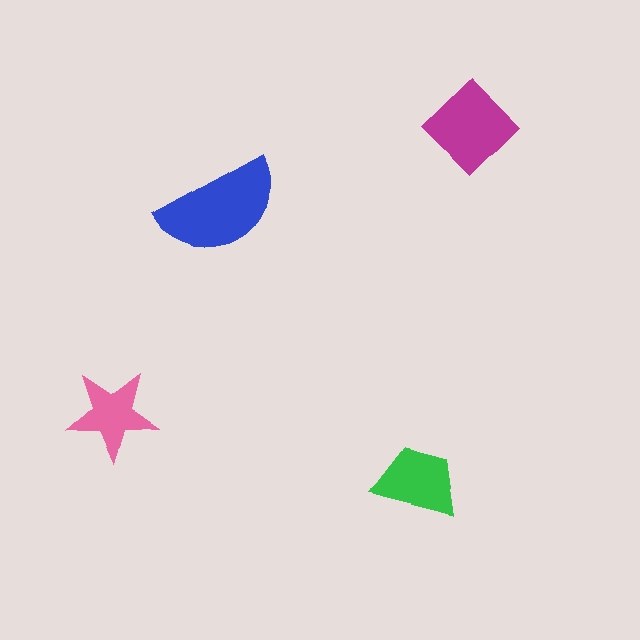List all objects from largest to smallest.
The blue semicircle, the magenta diamond, the green trapezoid, the pink star.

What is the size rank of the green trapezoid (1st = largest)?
3rd.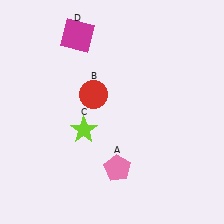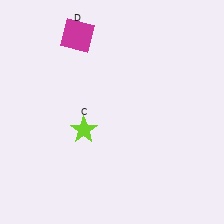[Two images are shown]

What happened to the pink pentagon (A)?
The pink pentagon (A) was removed in Image 2. It was in the bottom-right area of Image 1.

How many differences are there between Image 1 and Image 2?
There are 2 differences between the two images.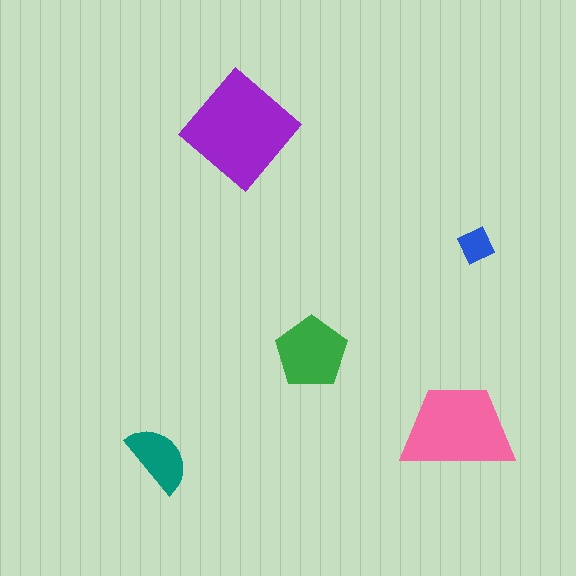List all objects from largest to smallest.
The purple diamond, the pink trapezoid, the green pentagon, the teal semicircle, the blue diamond.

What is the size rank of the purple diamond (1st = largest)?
1st.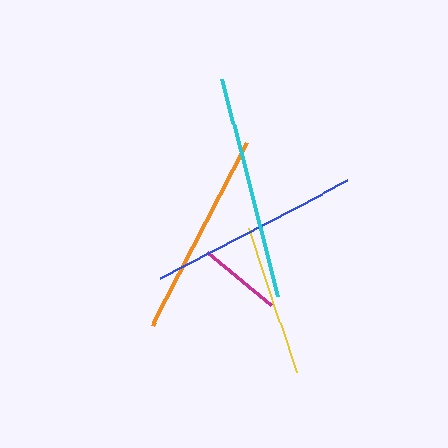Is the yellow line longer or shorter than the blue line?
The blue line is longer than the yellow line.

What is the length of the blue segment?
The blue segment is approximately 210 pixels long.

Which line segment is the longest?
The cyan line is the longest at approximately 224 pixels.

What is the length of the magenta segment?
The magenta segment is approximately 83 pixels long.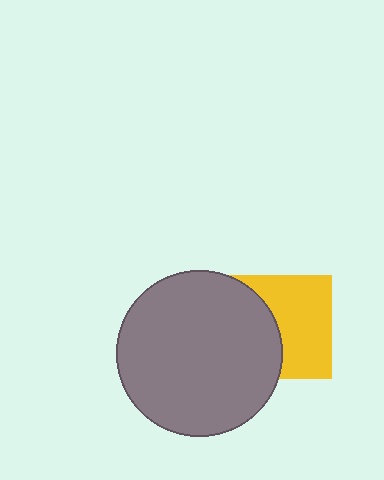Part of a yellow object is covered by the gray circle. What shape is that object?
It is a square.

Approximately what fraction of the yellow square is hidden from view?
Roughly 42% of the yellow square is hidden behind the gray circle.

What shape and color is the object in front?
The object in front is a gray circle.